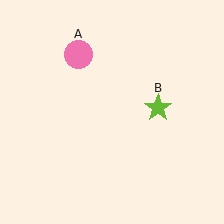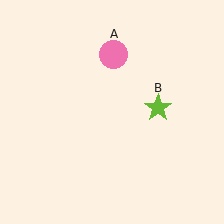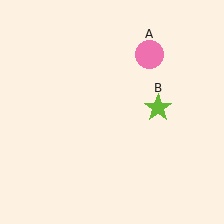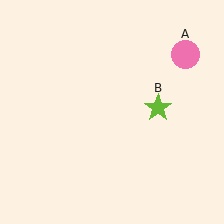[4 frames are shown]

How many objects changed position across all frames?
1 object changed position: pink circle (object A).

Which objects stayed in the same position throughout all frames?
Lime star (object B) remained stationary.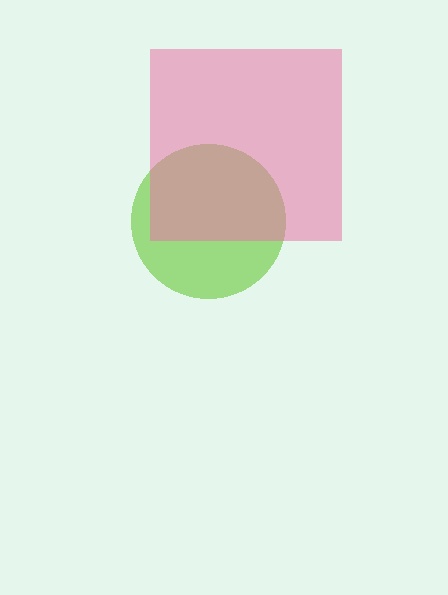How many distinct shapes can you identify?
There are 2 distinct shapes: a lime circle, a pink square.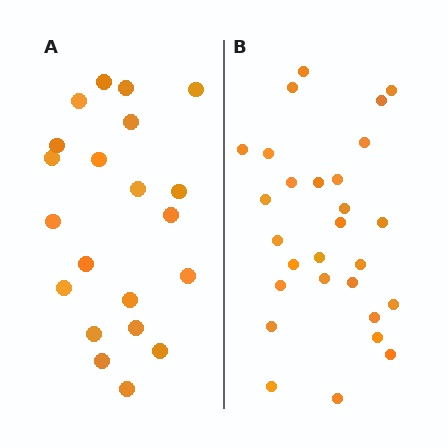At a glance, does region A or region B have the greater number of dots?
Region B (the right region) has more dots.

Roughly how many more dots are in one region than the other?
Region B has roughly 8 or so more dots than region A.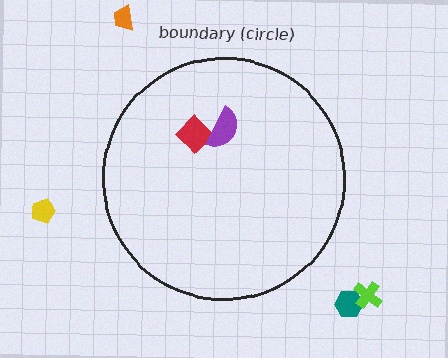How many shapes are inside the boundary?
2 inside, 4 outside.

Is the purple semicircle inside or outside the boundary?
Inside.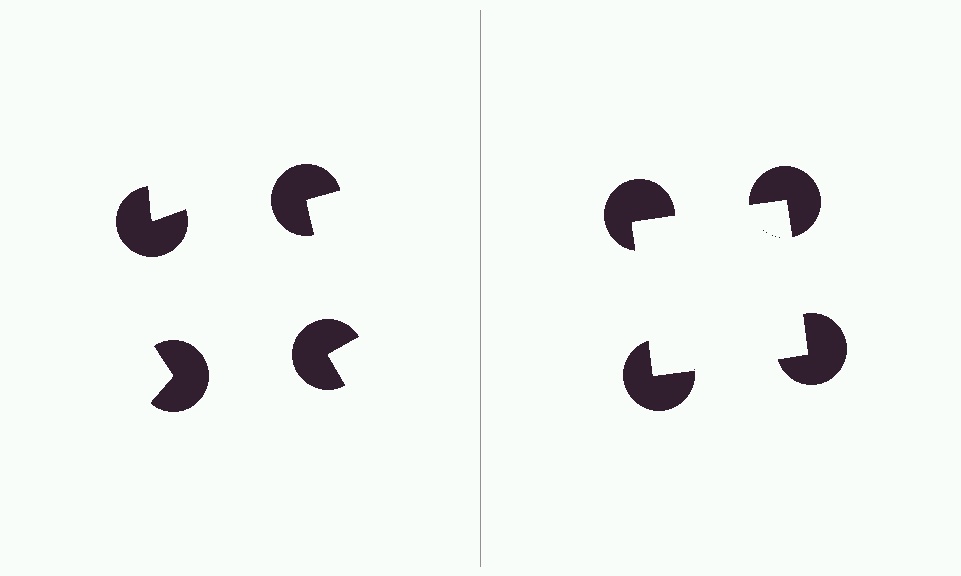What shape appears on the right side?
An illusory square.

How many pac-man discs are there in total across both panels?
8 — 4 on each side.